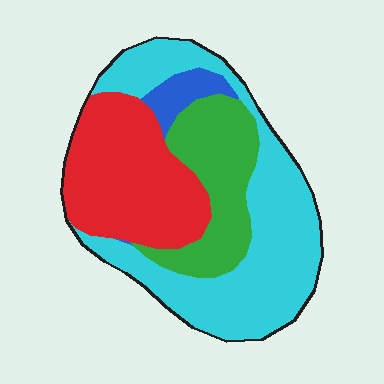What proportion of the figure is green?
Green covers around 20% of the figure.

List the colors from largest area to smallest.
From largest to smallest: cyan, red, green, blue.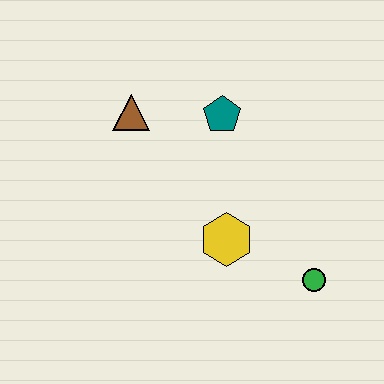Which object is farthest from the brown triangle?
The green circle is farthest from the brown triangle.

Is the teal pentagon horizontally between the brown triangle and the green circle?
Yes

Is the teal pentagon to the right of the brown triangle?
Yes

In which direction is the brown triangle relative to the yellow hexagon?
The brown triangle is above the yellow hexagon.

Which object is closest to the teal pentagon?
The brown triangle is closest to the teal pentagon.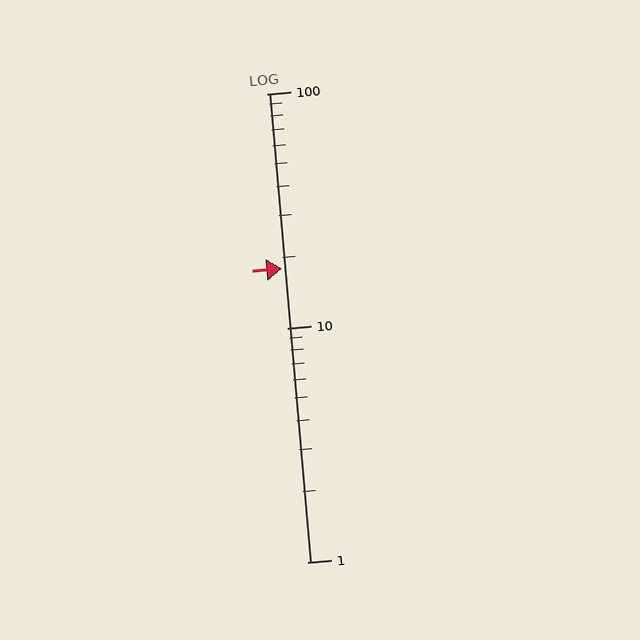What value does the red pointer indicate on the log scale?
The pointer indicates approximately 18.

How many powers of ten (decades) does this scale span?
The scale spans 2 decades, from 1 to 100.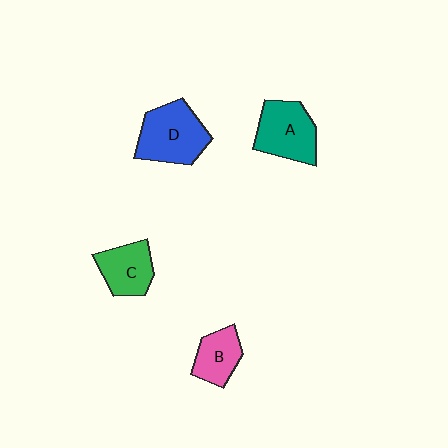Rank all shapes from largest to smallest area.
From largest to smallest: D (blue), A (teal), C (green), B (pink).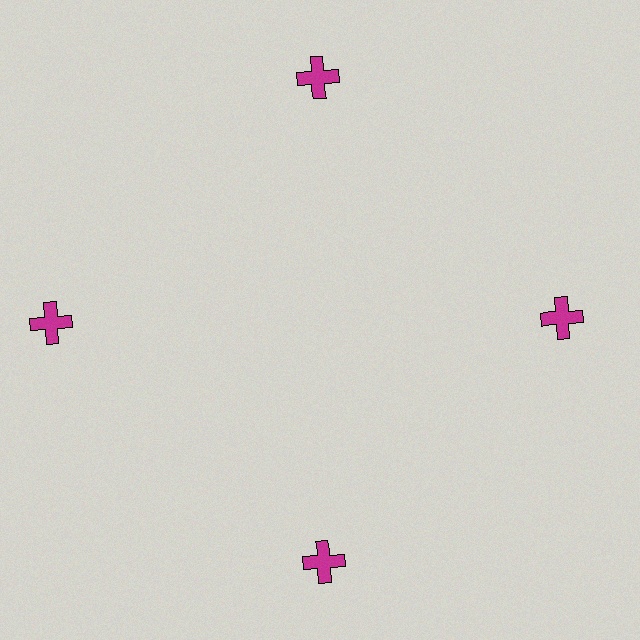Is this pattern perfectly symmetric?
No. The 4 magenta crosses are arranged in a ring, but one element near the 9 o'clock position is pushed outward from the center, breaking the 4-fold rotational symmetry.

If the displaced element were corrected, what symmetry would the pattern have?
It would have 4-fold rotational symmetry — the pattern would map onto itself every 90 degrees.